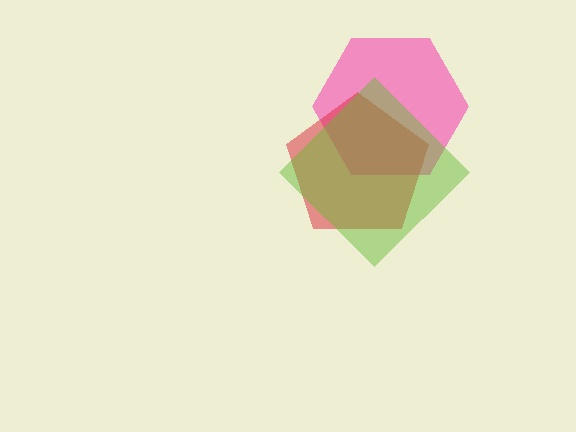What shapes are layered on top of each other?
The layered shapes are: a pink hexagon, a red pentagon, a lime diamond.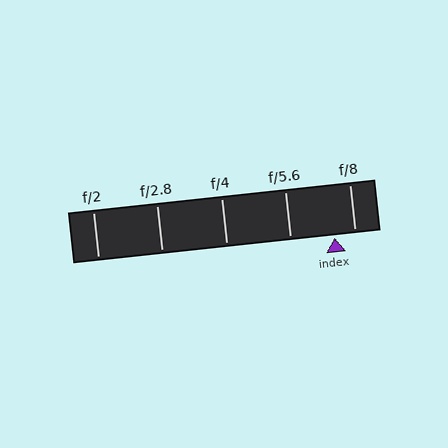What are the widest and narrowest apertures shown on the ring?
The widest aperture shown is f/2 and the narrowest is f/8.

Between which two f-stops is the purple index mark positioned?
The index mark is between f/5.6 and f/8.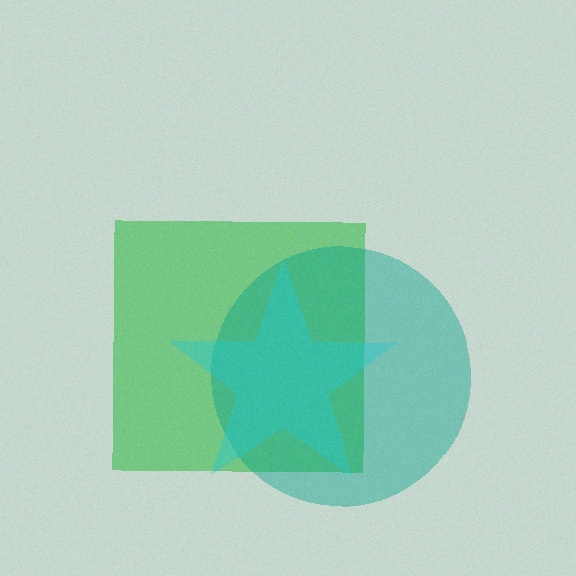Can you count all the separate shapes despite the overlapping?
Yes, there are 3 separate shapes.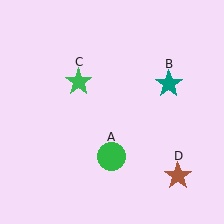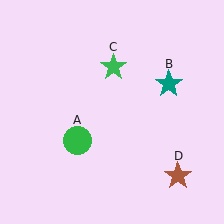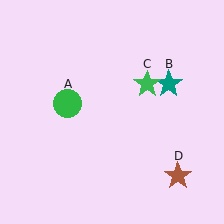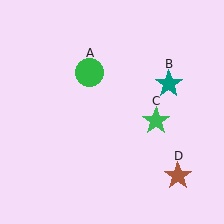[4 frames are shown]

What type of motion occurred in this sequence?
The green circle (object A), green star (object C) rotated clockwise around the center of the scene.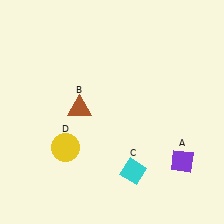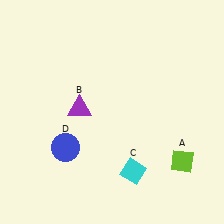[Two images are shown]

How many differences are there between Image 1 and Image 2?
There are 3 differences between the two images.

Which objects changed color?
A changed from purple to lime. B changed from brown to purple. D changed from yellow to blue.